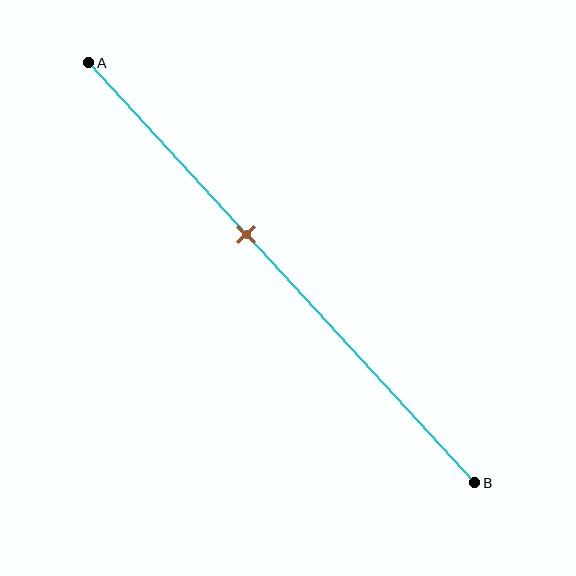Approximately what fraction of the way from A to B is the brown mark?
The brown mark is approximately 40% of the way from A to B.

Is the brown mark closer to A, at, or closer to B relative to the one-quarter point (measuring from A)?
The brown mark is closer to point B than the one-quarter point of segment AB.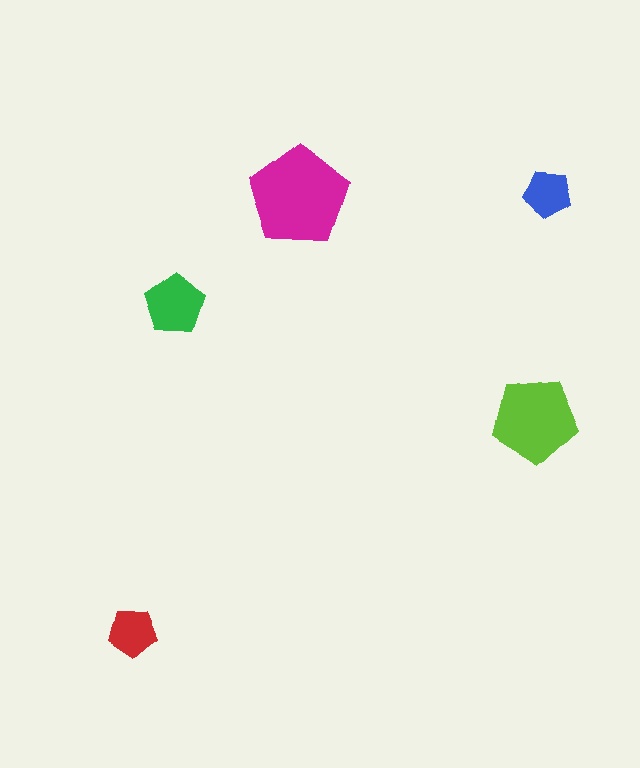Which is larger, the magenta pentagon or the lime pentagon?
The magenta one.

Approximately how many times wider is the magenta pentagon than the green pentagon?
About 1.5 times wider.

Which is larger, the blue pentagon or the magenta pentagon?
The magenta one.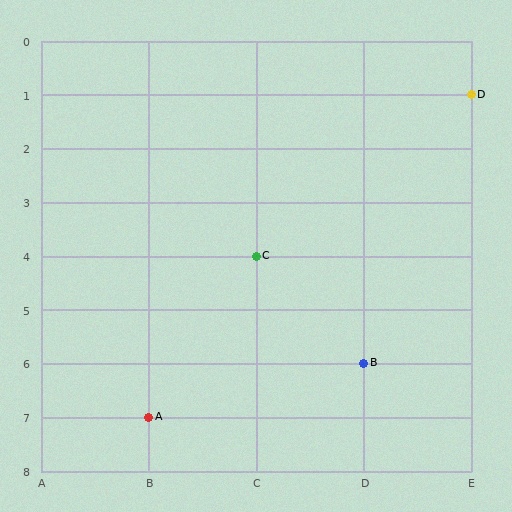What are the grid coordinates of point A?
Point A is at grid coordinates (B, 7).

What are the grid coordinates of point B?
Point B is at grid coordinates (D, 6).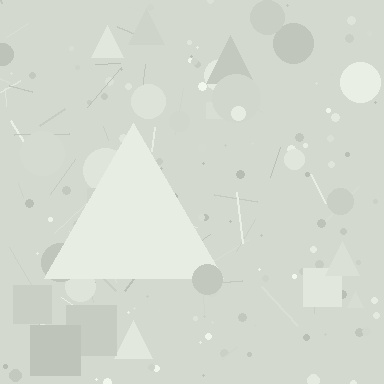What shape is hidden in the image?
A triangle is hidden in the image.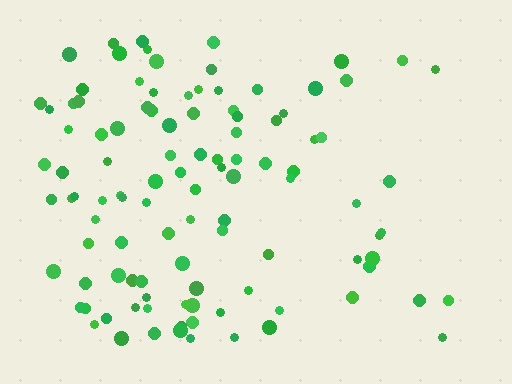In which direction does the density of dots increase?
From right to left, with the left side densest.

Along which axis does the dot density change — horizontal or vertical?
Horizontal.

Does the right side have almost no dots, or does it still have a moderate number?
Still a moderate number, just noticeably fewer than the left.